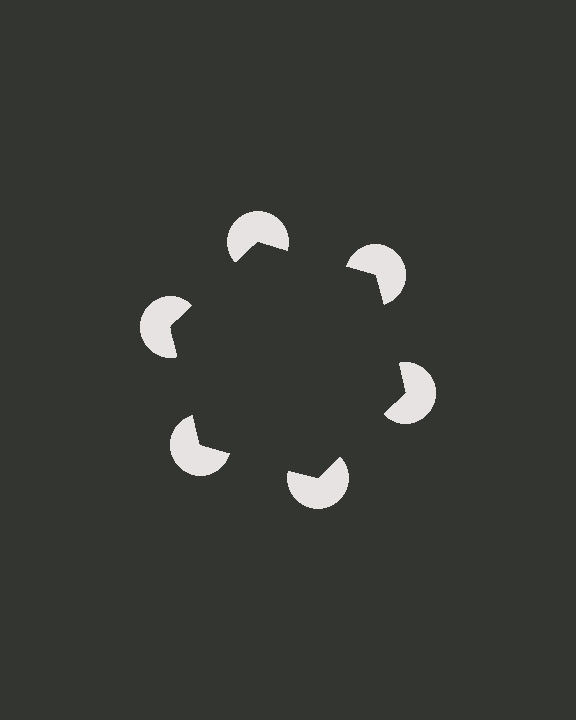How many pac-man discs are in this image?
There are 6 — one at each vertex of the illusory hexagon.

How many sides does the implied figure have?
6 sides.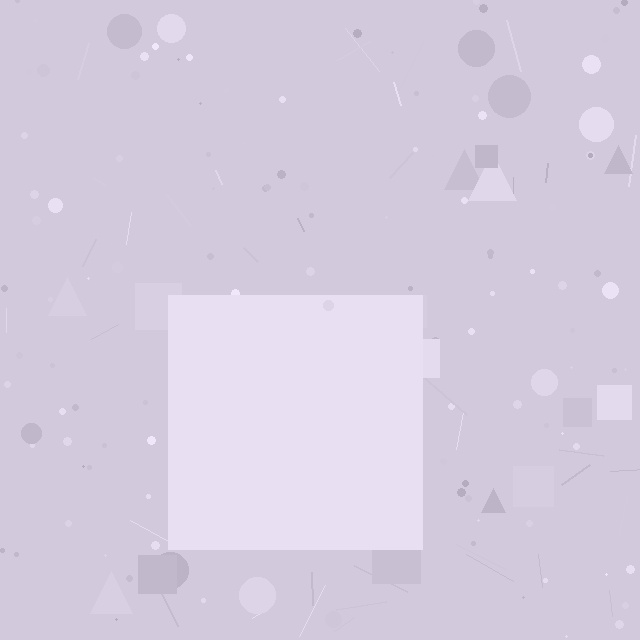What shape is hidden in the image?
A square is hidden in the image.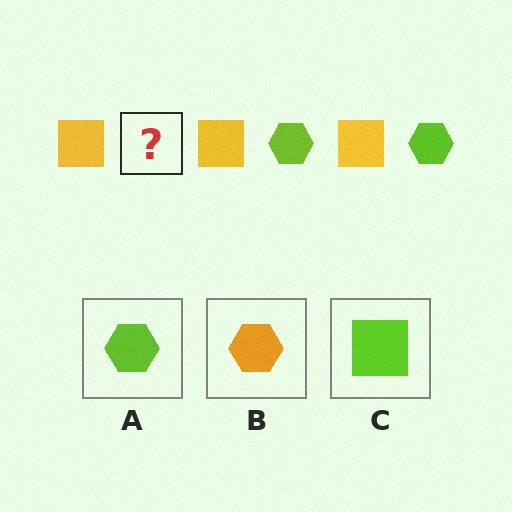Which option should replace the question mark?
Option A.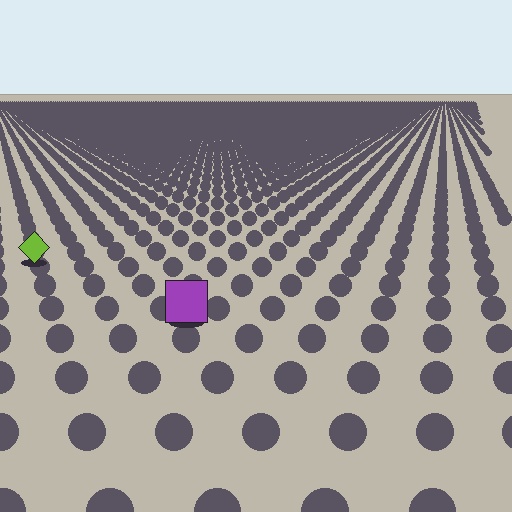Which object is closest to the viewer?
The purple square is closest. The texture marks near it are larger and more spread out.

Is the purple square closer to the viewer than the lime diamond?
Yes. The purple square is closer — you can tell from the texture gradient: the ground texture is coarser near it.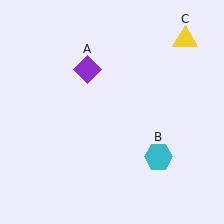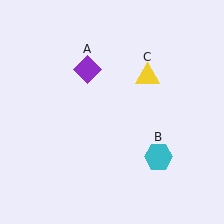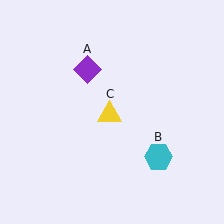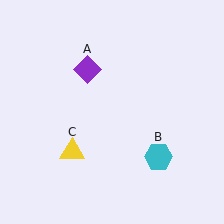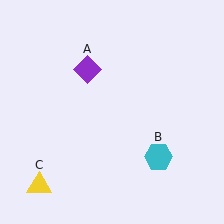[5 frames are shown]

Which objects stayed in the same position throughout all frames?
Purple diamond (object A) and cyan hexagon (object B) remained stationary.